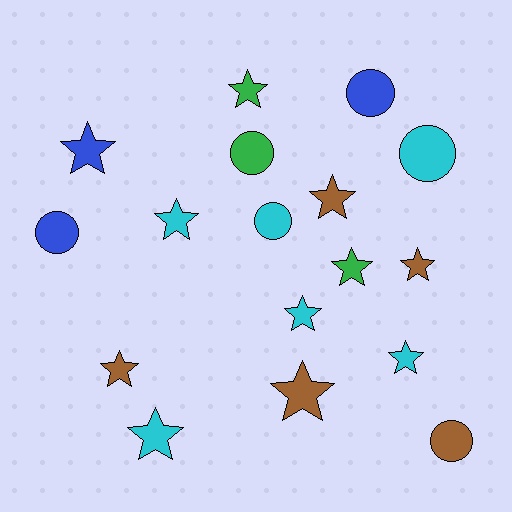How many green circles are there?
There is 1 green circle.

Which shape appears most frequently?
Star, with 11 objects.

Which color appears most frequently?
Cyan, with 6 objects.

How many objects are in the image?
There are 17 objects.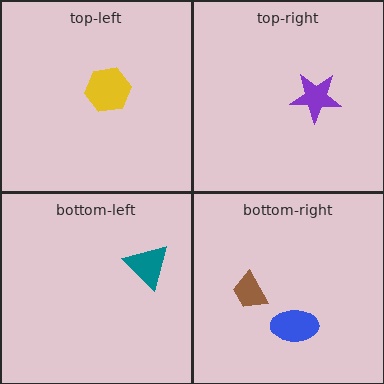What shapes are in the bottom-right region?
The brown trapezoid, the blue ellipse.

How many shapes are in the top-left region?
1.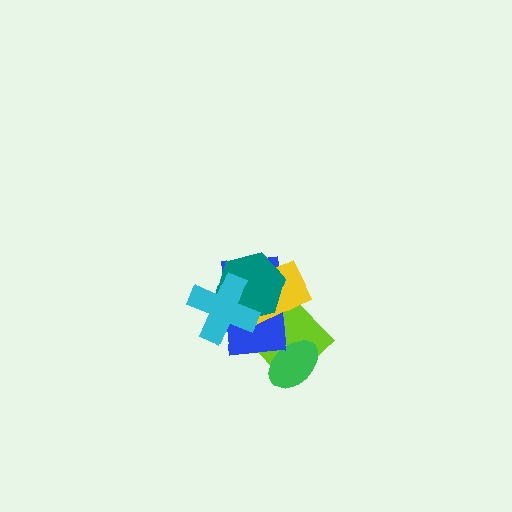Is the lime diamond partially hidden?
Yes, it is partially covered by another shape.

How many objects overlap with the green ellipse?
1 object overlaps with the green ellipse.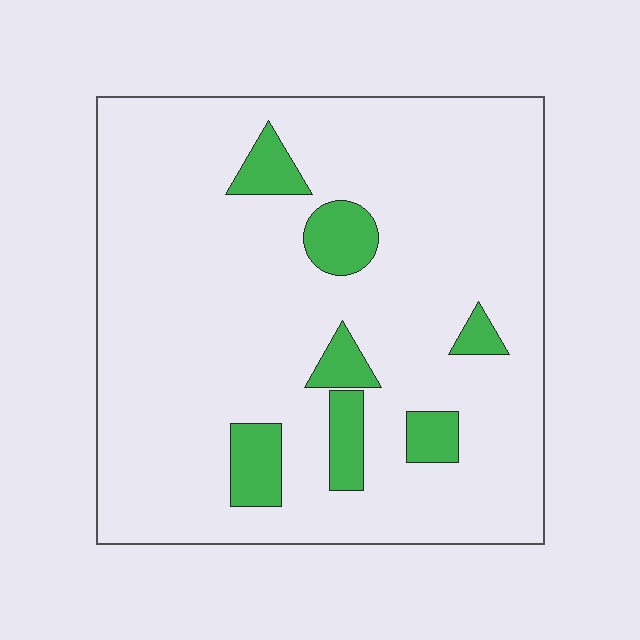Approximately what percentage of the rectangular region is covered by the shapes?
Approximately 10%.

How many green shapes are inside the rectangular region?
7.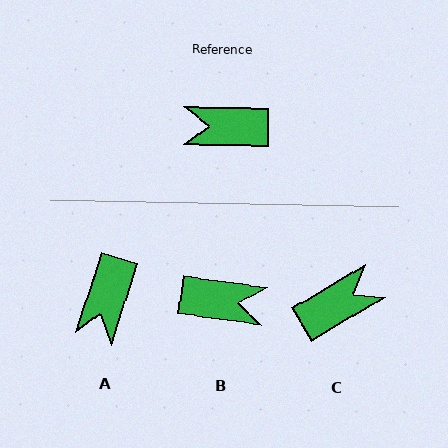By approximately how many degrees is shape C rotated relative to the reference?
Approximately 149 degrees clockwise.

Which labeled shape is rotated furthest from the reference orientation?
B, about 173 degrees away.